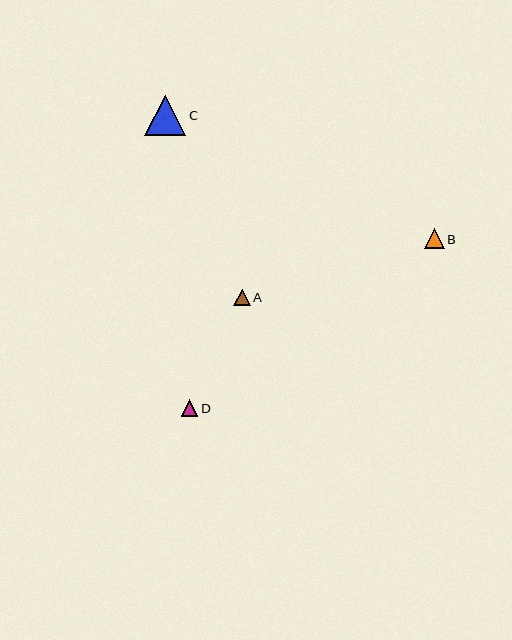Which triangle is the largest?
Triangle C is the largest with a size of approximately 41 pixels.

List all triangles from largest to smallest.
From largest to smallest: C, B, D, A.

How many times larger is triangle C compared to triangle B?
Triangle C is approximately 2.0 times the size of triangle B.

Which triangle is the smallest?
Triangle A is the smallest with a size of approximately 16 pixels.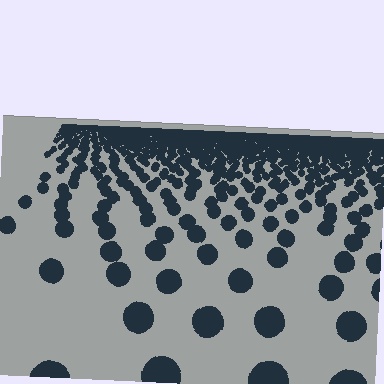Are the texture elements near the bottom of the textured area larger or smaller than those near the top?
Larger. Near the bottom, elements are closer to the viewer and appear at a bigger on-screen size.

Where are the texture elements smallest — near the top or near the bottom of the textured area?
Near the top.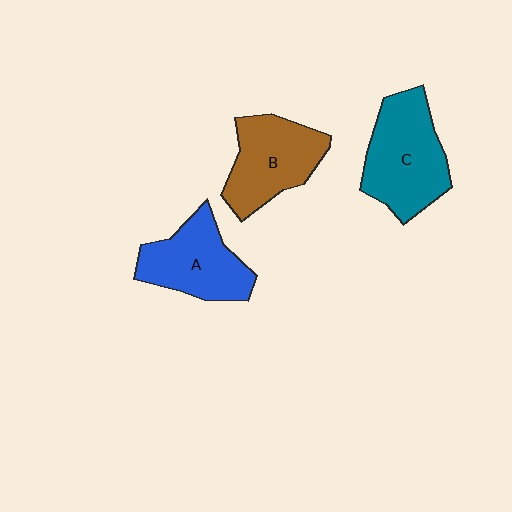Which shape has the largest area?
Shape C (teal).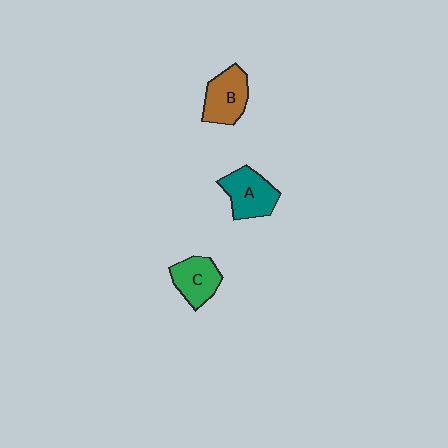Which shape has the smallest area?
Shape C (green).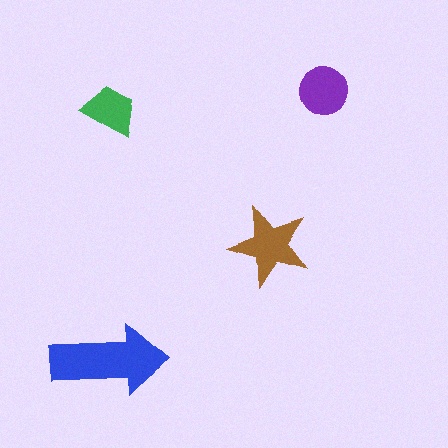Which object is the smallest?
The green trapezoid.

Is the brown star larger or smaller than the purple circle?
Larger.